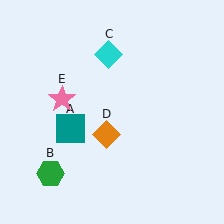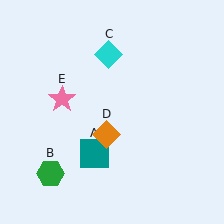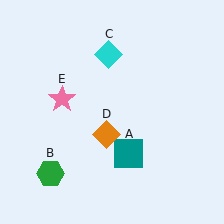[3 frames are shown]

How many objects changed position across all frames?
1 object changed position: teal square (object A).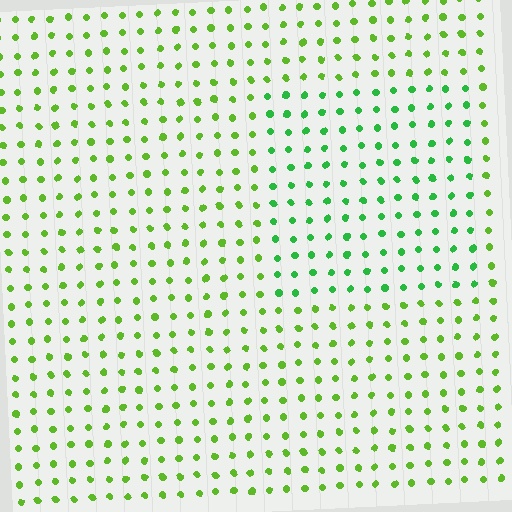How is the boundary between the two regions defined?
The boundary is defined purely by a slight shift in hue (about 31 degrees). Spacing, size, and orientation are identical on both sides.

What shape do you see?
I see a rectangle.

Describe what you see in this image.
The image is filled with small lime elements in a uniform arrangement. A rectangle-shaped region is visible where the elements are tinted to a slightly different hue, forming a subtle color boundary.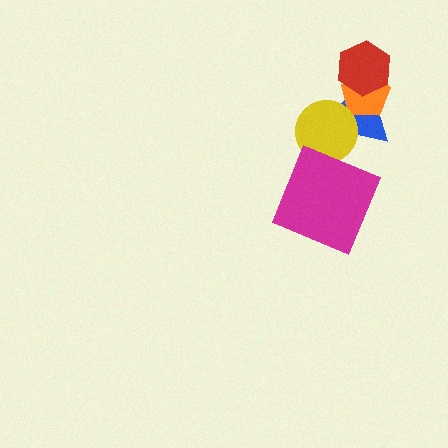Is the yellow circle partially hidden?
No, no other shape covers it.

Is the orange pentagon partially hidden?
Yes, it is partially covered by another shape.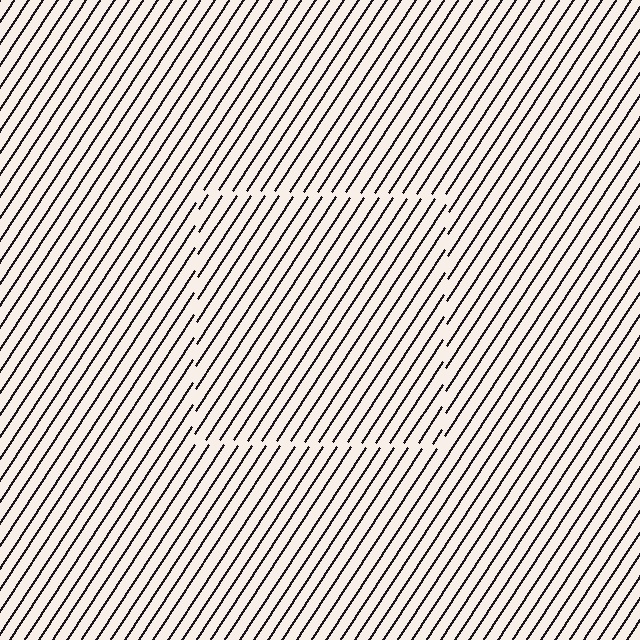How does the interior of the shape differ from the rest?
The interior of the shape contains the same grating, shifted by half a period — the contour is defined by the phase discontinuity where line-ends from the inner and outer gratings abut.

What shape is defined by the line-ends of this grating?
An illusory square. The interior of the shape contains the same grating, shifted by half a period — the contour is defined by the phase discontinuity where line-ends from the inner and outer gratings abut.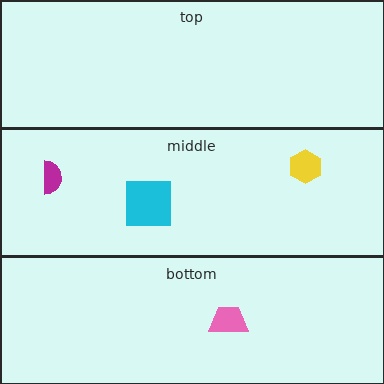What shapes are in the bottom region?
The pink trapezoid.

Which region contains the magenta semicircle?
The middle region.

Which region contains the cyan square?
The middle region.